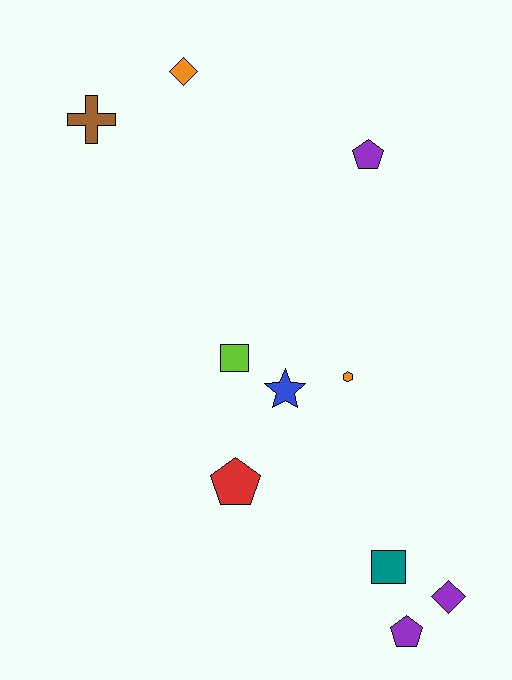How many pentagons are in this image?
There are 3 pentagons.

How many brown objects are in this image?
There is 1 brown object.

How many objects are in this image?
There are 10 objects.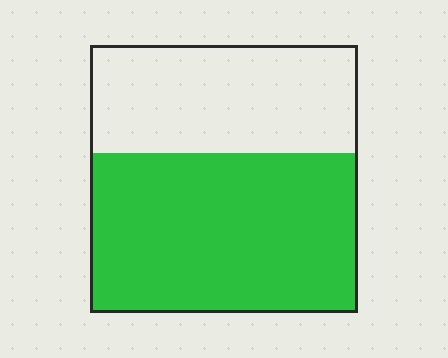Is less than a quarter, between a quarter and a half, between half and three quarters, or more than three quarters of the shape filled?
Between half and three quarters.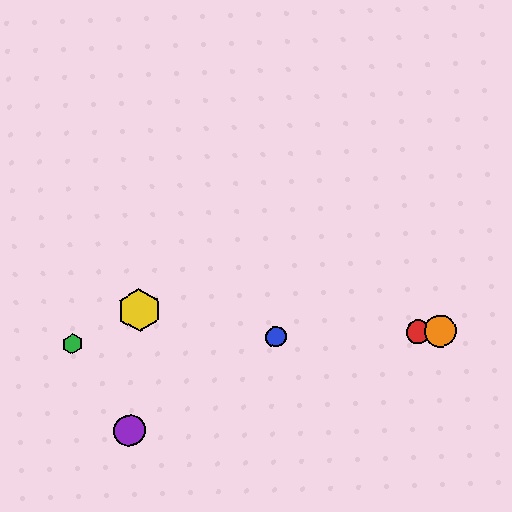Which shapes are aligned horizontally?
The red circle, the blue circle, the green hexagon, the orange circle are aligned horizontally.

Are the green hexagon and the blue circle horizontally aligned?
Yes, both are at y≈344.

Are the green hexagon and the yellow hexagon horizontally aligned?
No, the green hexagon is at y≈344 and the yellow hexagon is at y≈310.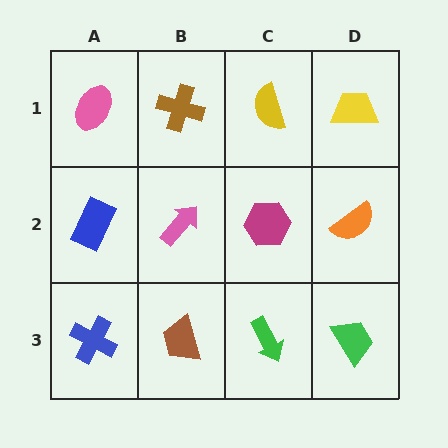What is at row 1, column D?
A yellow trapezoid.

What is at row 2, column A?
A blue rectangle.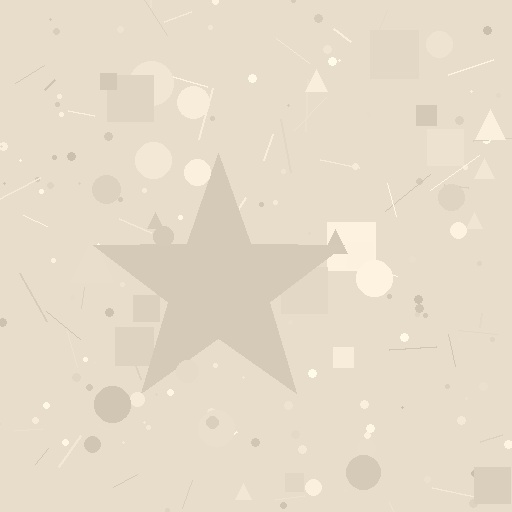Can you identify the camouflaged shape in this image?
The camouflaged shape is a star.